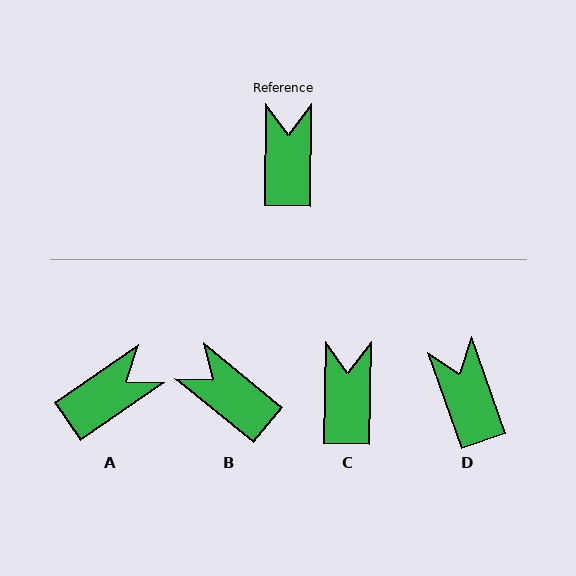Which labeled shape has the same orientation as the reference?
C.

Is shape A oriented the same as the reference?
No, it is off by about 55 degrees.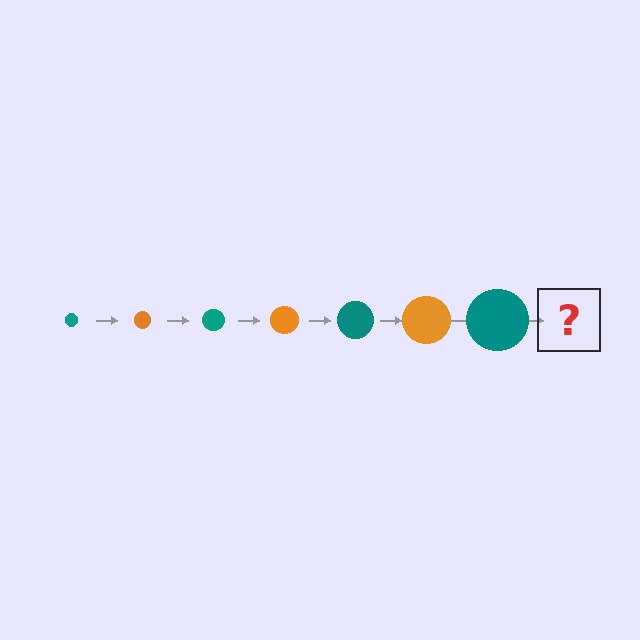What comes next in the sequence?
The next element should be an orange circle, larger than the previous one.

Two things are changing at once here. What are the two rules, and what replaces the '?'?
The two rules are that the circle grows larger each step and the color cycles through teal and orange. The '?' should be an orange circle, larger than the previous one.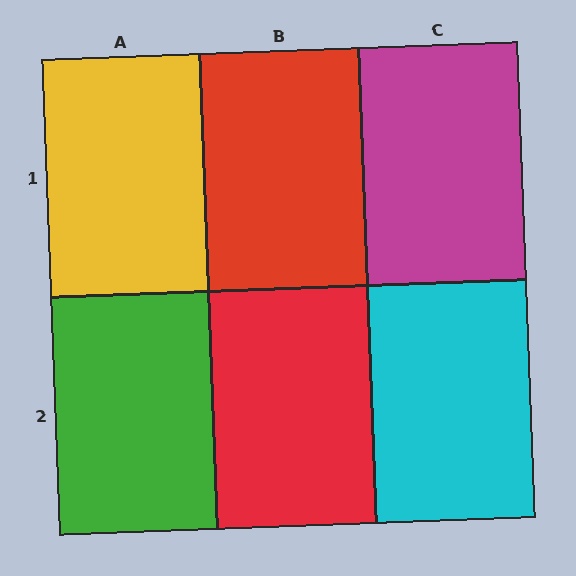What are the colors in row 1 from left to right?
Yellow, red, magenta.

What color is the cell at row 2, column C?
Cyan.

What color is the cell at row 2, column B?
Red.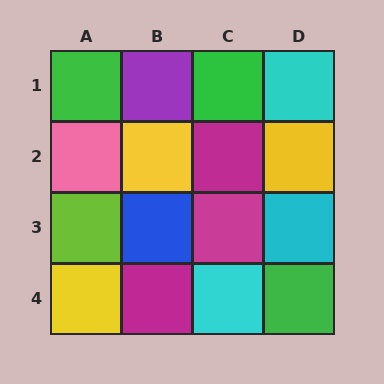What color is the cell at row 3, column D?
Cyan.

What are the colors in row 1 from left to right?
Green, purple, green, cyan.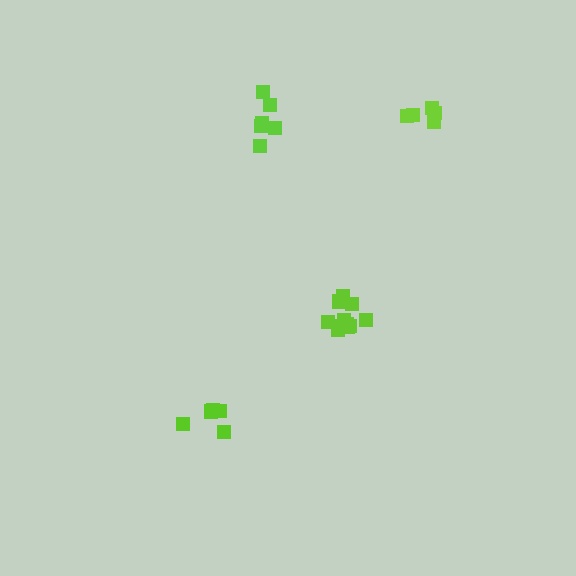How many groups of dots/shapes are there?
There are 4 groups.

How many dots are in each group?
Group 1: 11 dots, Group 2: 6 dots, Group 3: 5 dots, Group 4: 5 dots (27 total).